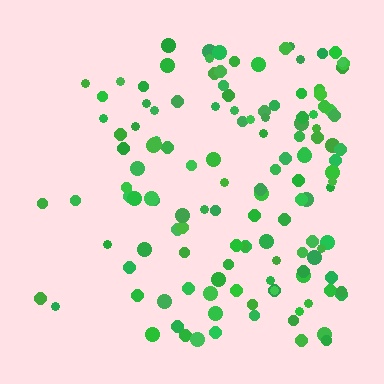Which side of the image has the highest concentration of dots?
The right.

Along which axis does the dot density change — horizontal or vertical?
Horizontal.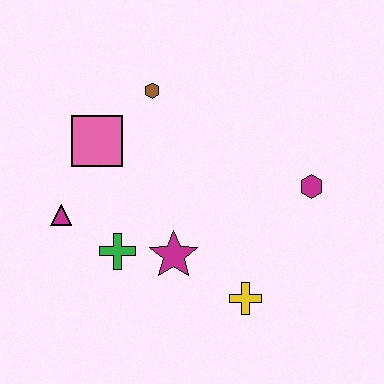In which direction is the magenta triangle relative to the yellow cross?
The magenta triangle is to the left of the yellow cross.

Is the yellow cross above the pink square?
No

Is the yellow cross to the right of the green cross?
Yes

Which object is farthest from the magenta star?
The brown hexagon is farthest from the magenta star.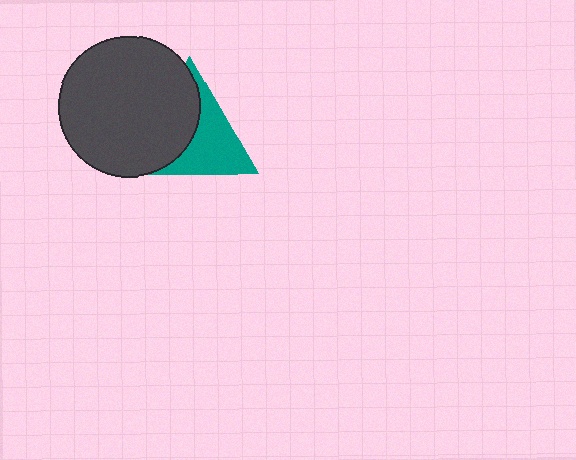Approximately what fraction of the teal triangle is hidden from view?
Roughly 50% of the teal triangle is hidden behind the dark gray circle.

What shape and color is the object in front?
The object in front is a dark gray circle.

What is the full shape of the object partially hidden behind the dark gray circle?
The partially hidden object is a teal triangle.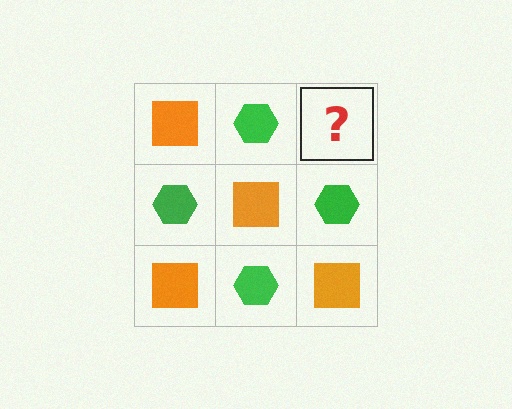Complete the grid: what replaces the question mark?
The question mark should be replaced with an orange square.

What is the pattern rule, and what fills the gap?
The rule is that it alternates orange square and green hexagon in a checkerboard pattern. The gap should be filled with an orange square.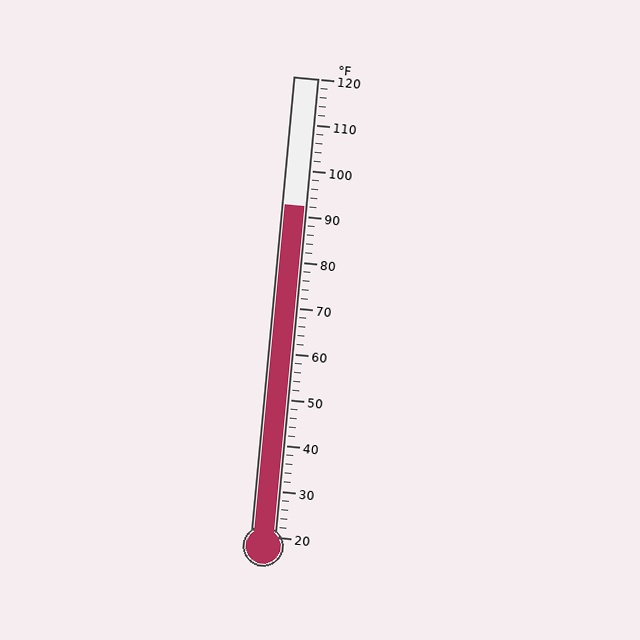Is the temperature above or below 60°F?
The temperature is above 60°F.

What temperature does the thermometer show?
The thermometer shows approximately 92°F.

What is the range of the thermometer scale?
The thermometer scale ranges from 20°F to 120°F.